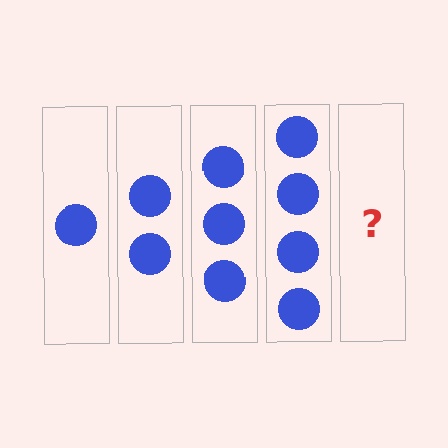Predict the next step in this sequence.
The next step is 5 circles.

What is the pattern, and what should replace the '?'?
The pattern is that each step adds one more circle. The '?' should be 5 circles.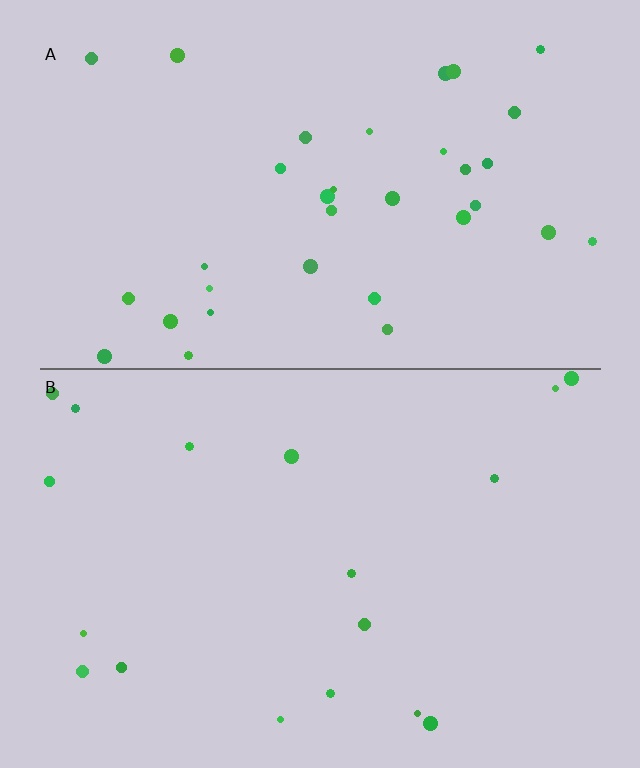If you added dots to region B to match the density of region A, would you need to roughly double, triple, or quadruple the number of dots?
Approximately double.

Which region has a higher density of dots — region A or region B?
A (the top).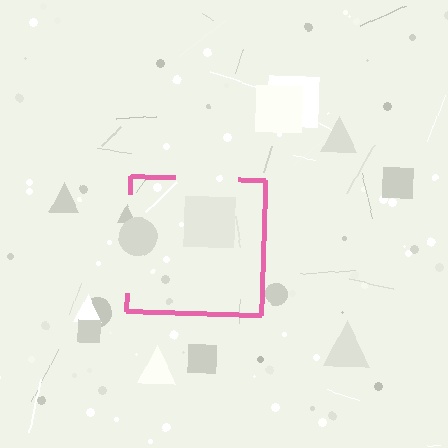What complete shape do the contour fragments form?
The contour fragments form a square.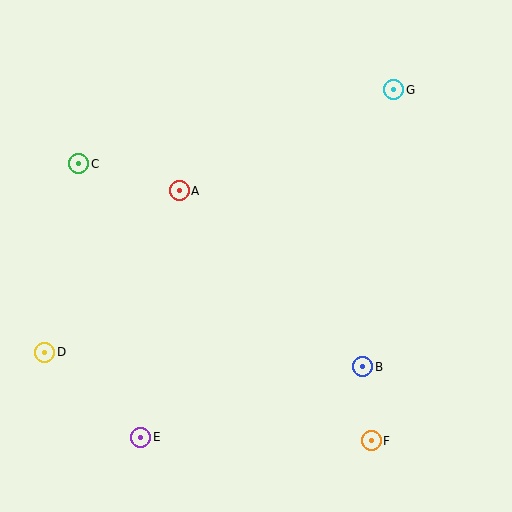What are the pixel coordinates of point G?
Point G is at (394, 90).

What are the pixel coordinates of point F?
Point F is at (371, 441).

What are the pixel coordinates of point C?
Point C is at (79, 164).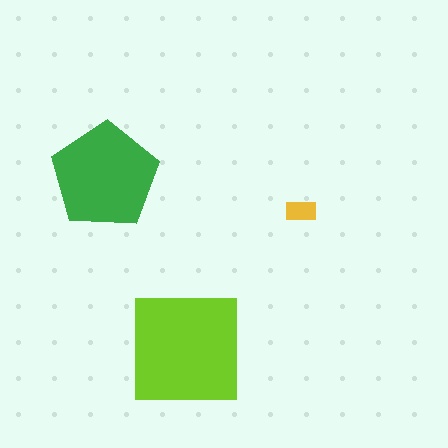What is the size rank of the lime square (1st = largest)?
1st.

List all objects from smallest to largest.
The yellow rectangle, the green pentagon, the lime square.